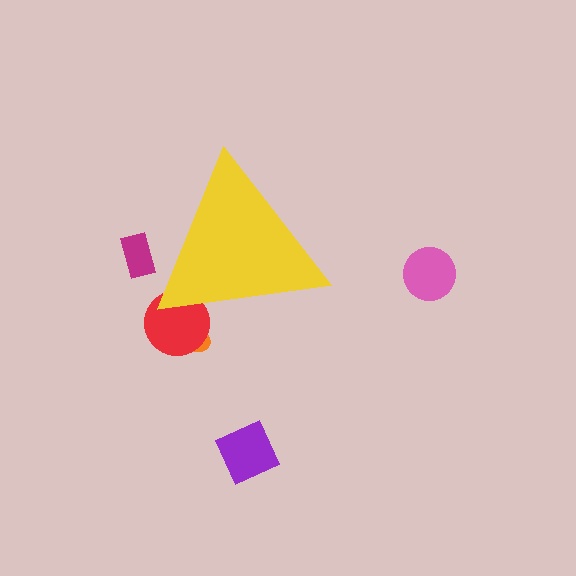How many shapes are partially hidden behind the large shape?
3 shapes are partially hidden.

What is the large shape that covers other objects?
A yellow triangle.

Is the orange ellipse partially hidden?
Yes, the orange ellipse is partially hidden behind the yellow triangle.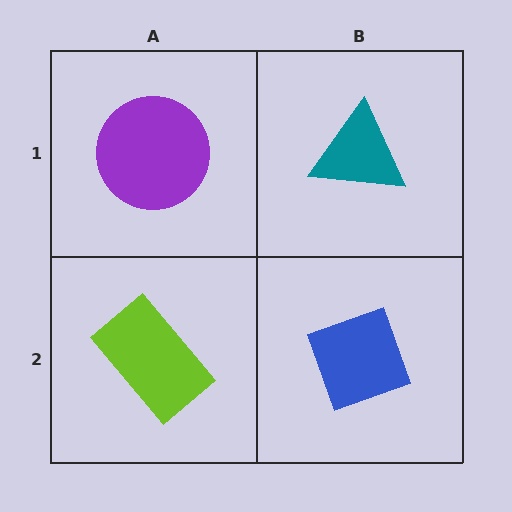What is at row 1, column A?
A purple circle.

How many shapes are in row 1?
2 shapes.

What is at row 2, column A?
A lime rectangle.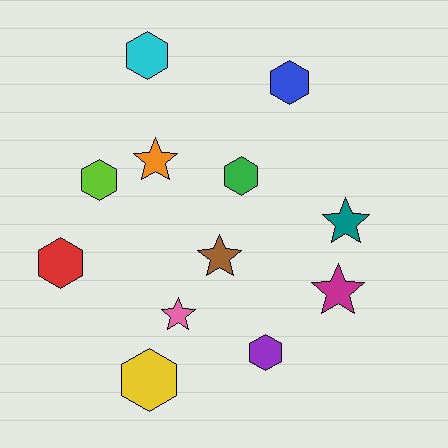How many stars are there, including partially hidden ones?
There are 5 stars.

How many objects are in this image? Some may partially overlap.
There are 12 objects.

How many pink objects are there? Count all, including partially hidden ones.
There is 1 pink object.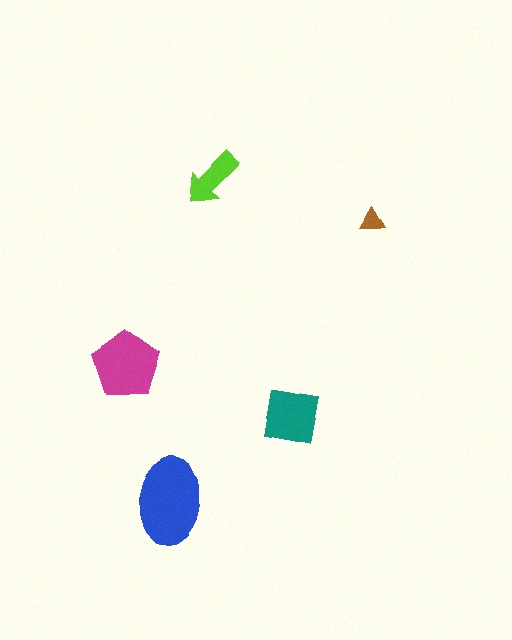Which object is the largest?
The blue ellipse.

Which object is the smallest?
The brown triangle.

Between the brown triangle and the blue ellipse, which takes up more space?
The blue ellipse.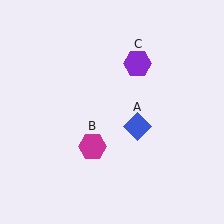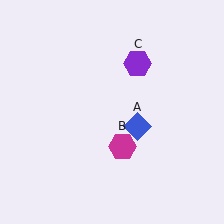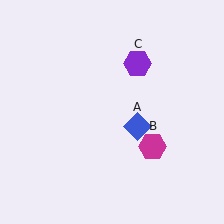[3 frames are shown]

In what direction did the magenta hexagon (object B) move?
The magenta hexagon (object B) moved right.